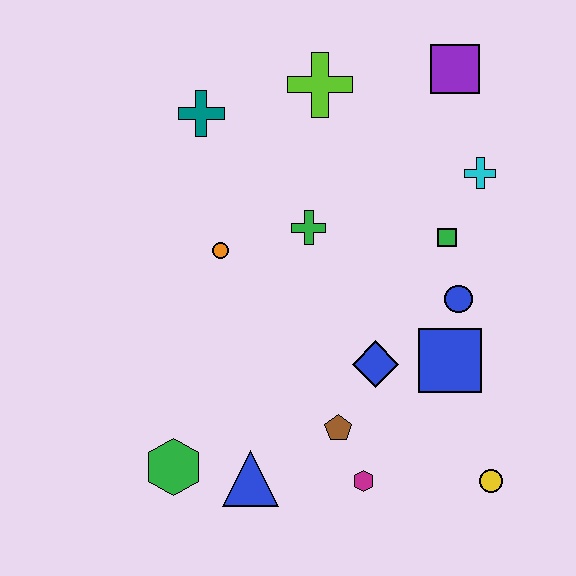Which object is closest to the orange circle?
The green cross is closest to the orange circle.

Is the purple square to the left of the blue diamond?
No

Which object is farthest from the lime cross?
The yellow circle is farthest from the lime cross.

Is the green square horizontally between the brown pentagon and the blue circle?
Yes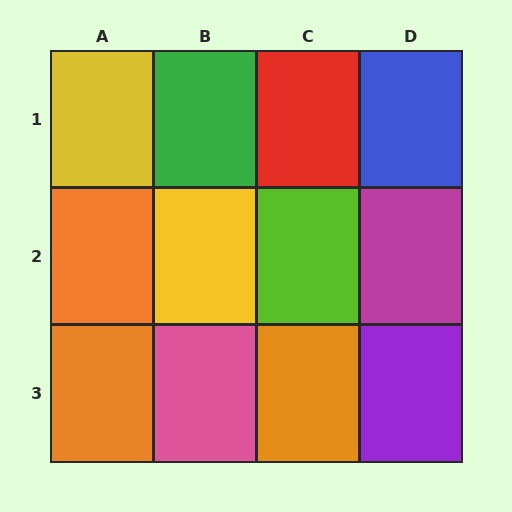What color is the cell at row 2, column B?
Yellow.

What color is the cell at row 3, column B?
Pink.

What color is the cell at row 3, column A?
Orange.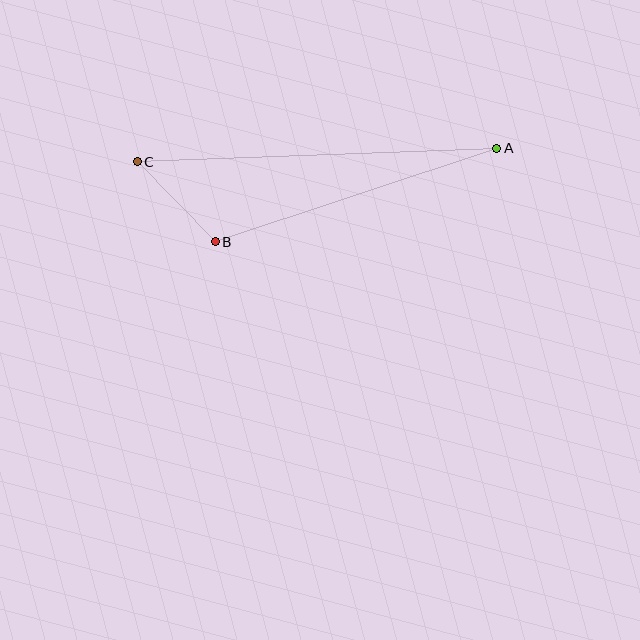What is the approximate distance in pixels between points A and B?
The distance between A and B is approximately 297 pixels.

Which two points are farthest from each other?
Points A and C are farthest from each other.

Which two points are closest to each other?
Points B and C are closest to each other.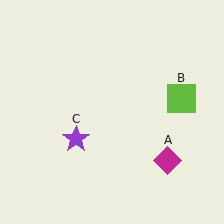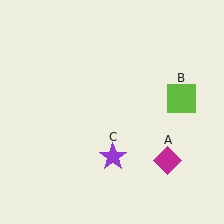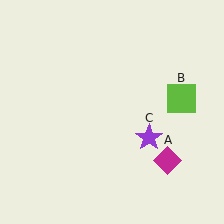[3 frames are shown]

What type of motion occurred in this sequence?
The purple star (object C) rotated counterclockwise around the center of the scene.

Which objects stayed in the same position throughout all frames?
Magenta diamond (object A) and lime square (object B) remained stationary.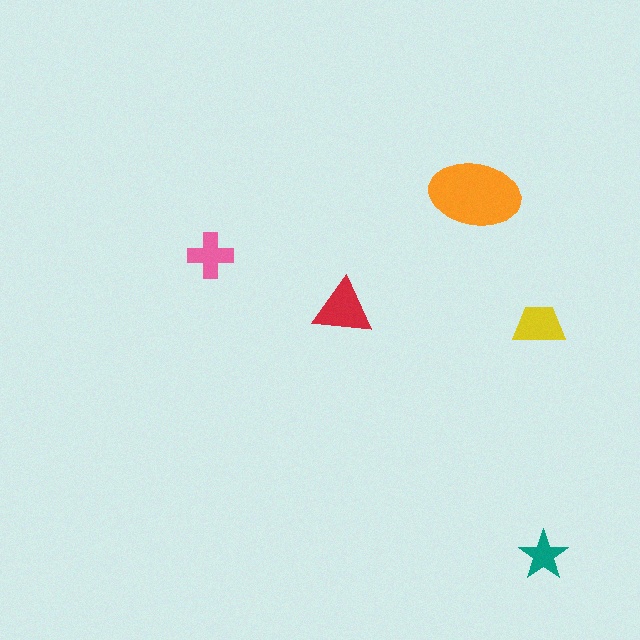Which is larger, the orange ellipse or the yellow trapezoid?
The orange ellipse.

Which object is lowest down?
The teal star is bottommost.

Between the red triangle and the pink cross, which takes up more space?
The red triangle.